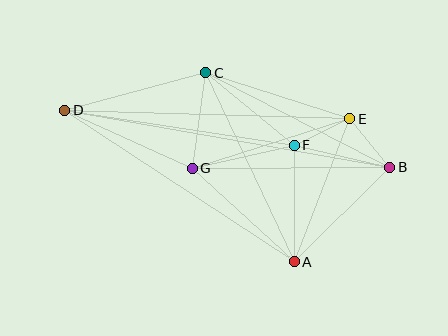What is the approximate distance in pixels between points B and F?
The distance between B and F is approximately 98 pixels.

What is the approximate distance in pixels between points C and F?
The distance between C and F is approximately 114 pixels.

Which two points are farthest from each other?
Points B and D are farthest from each other.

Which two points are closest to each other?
Points E and F are closest to each other.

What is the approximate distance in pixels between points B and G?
The distance between B and G is approximately 198 pixels.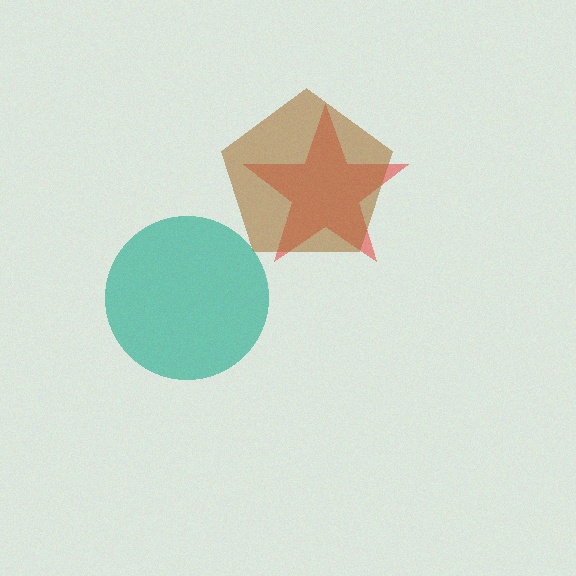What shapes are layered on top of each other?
The layered shapes are: a red star, a brown pentagon, a teal circle.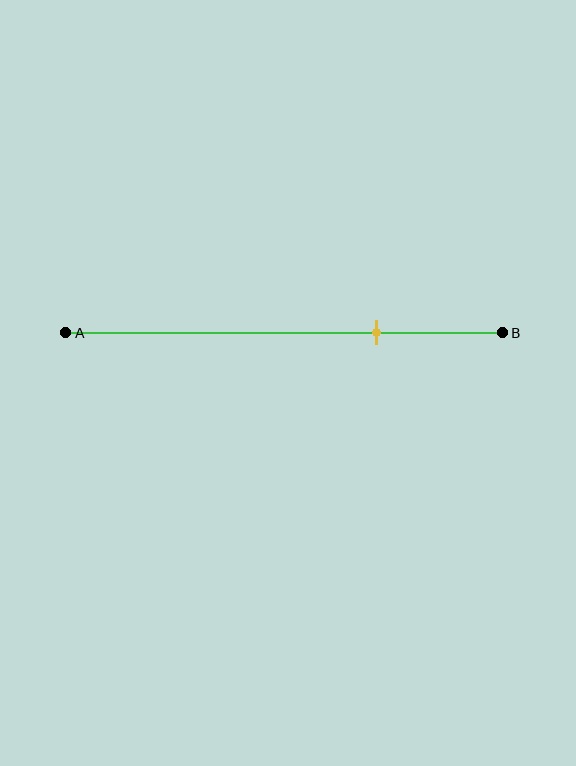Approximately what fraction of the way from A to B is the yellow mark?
The yellow mark is approximately 70% of the way from A to B.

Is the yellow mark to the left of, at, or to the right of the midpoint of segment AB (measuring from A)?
The yellow mark is to the right of the midpoint of segment AB.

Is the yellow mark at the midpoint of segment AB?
No, the mark is at about 70% from A, not at the 50% midpoint.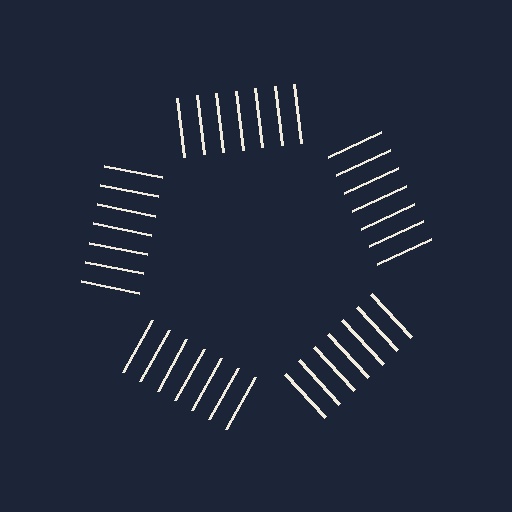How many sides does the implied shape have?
5 sides — the line-ends trace a pentagon.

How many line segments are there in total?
35 — 7 along each of the 5 edges.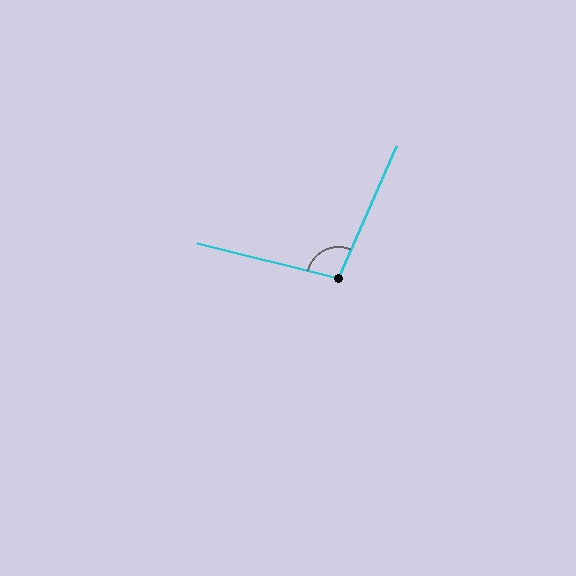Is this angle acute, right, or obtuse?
It is obtuse.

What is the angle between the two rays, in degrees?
Approximately 100 degrees.